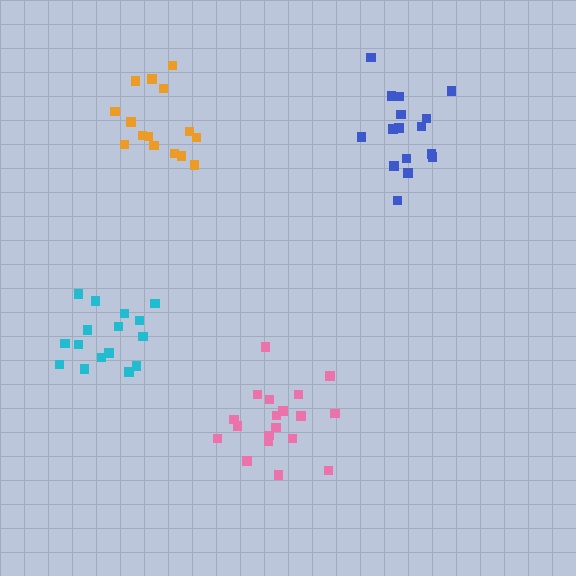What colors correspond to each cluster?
The clusters are colored: cyan, pink, orange, blue.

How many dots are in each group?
Group 1: 16 dots, Group 2: 19 dots, Group 3: 15 dots, Group 4: 16 dots (66 total).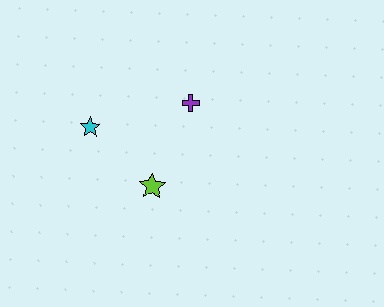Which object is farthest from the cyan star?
The purple cross is farthest from the cyan star.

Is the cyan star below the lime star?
No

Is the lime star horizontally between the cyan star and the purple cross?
Yes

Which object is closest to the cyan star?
The lime star is closest to the cyan star.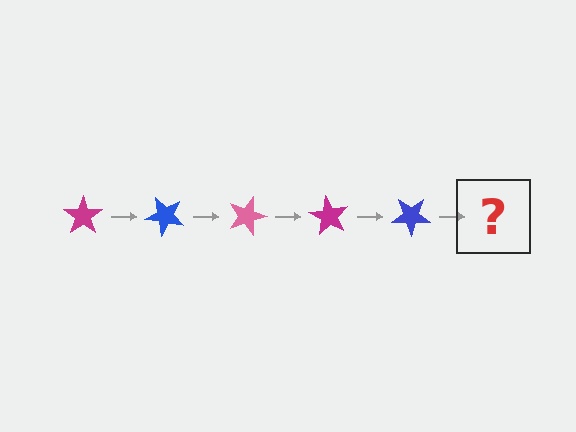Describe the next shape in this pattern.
It should be a pink star, rotated 225 degrees from the start.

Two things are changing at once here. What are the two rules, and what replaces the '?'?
The two rules are that it rotates 45 degrees each step and the color cycles through magenta, blue, and pink. The '?' should be a pink star, rotated 225 degrees from the start.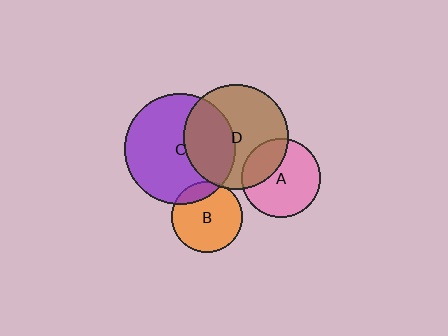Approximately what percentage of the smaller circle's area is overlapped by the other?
Approximately 30%.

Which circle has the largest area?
Circle C (purple).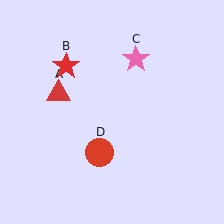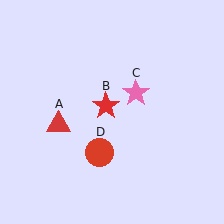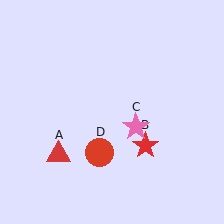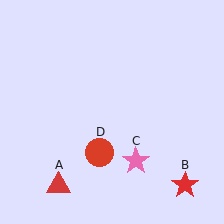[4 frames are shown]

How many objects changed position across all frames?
3 objects changed position: red triangle (object A), red star (object B), pink star (object C).